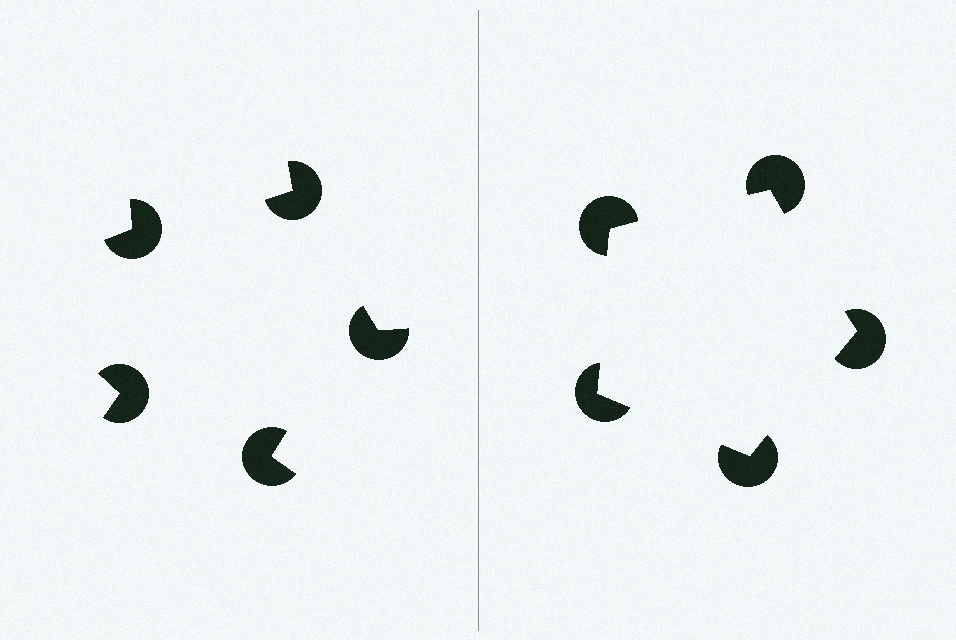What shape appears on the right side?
An illusory pentagon.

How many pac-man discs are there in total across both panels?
10 — 5 on each side.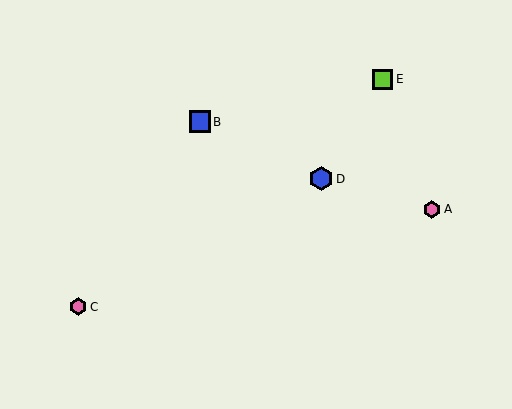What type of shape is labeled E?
Shape E is a lime square.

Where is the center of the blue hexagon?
The center of the blue hexagon is at (321, 179).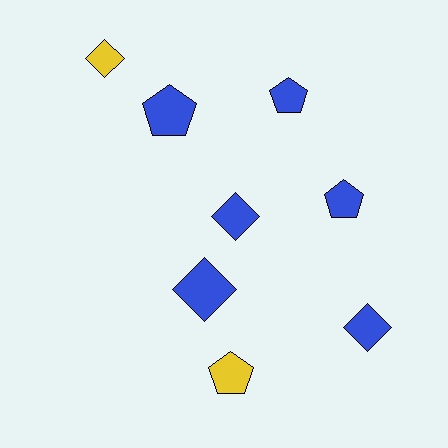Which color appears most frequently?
Blue, with 6 objects.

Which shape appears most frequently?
Pentagon, with 4 objects.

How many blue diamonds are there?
There are 3 blue diamonds.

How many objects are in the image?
There are 8 objects.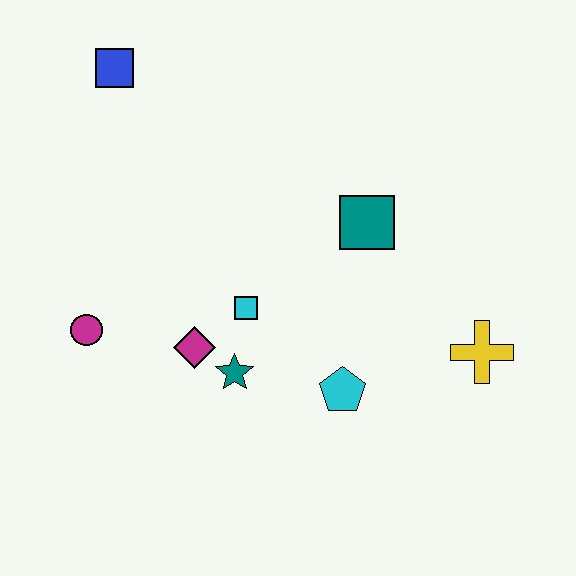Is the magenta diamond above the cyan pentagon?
Yes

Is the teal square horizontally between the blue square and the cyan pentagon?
No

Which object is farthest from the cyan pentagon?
The blue square is farthest from the cyan pentagon.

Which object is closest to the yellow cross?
The cyan pentagon is closest to the yellow cross.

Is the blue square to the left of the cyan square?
Yes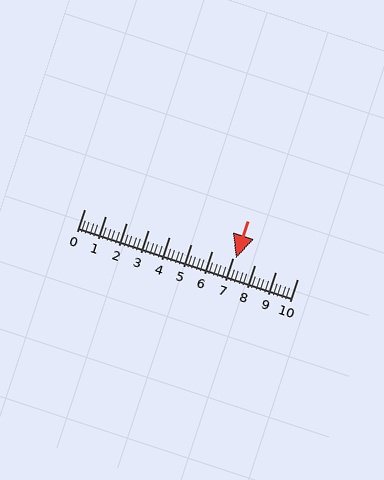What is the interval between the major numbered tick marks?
The major tick marks are spaced 1 units apart.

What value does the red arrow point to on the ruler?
The red arrow points to approximately 7.1.